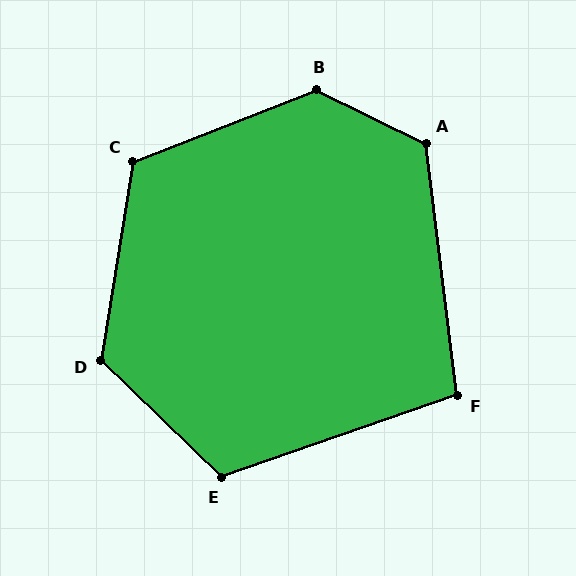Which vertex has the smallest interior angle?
F, at approximately 102 degrees.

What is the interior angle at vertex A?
Approximately 123 degrees (obtuse).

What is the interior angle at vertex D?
Approximately 125 degrees (obtuse).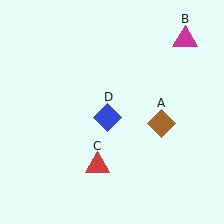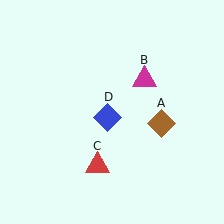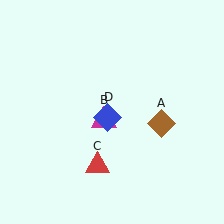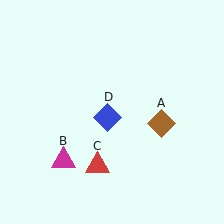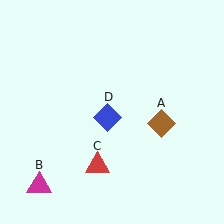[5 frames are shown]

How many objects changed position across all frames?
1 object changed position: magenta triangle (object B).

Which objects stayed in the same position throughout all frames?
Brown diamond (object A) and red triangle (object C) and blue diamond (object D) remained stationary.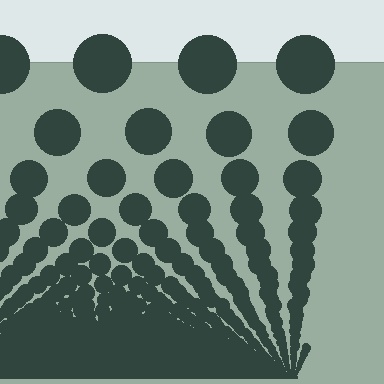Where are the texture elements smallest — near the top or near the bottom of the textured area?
Near the bottom.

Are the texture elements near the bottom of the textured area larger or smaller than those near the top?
Smaller. The gradient is inverted — elements near the bottom are smaller and denser.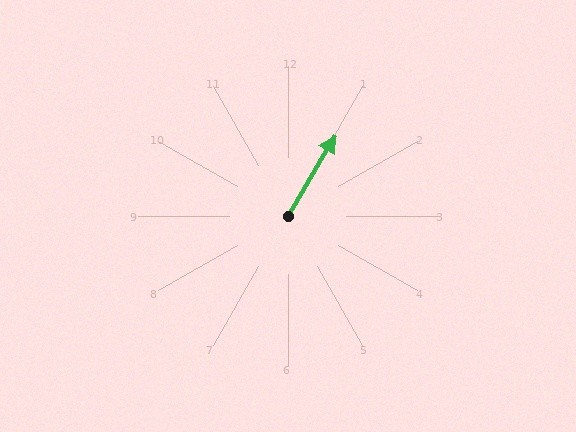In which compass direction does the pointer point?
Northeast.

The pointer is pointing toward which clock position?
Roughly 1 o'clock.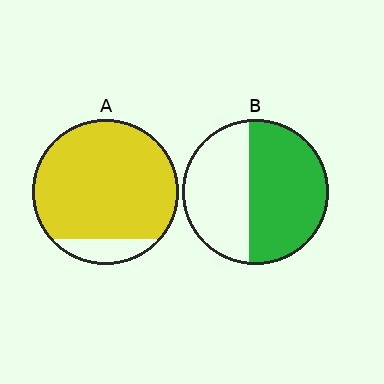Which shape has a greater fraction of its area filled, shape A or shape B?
Shape A.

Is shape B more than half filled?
Yes.